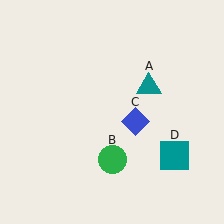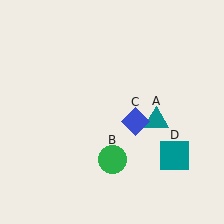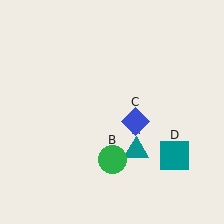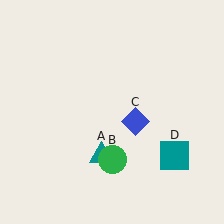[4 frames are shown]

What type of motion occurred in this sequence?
The teal triangle (object A) rotated clockwise around the center of the scene.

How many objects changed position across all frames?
1 object changed position: teal triangle (object A).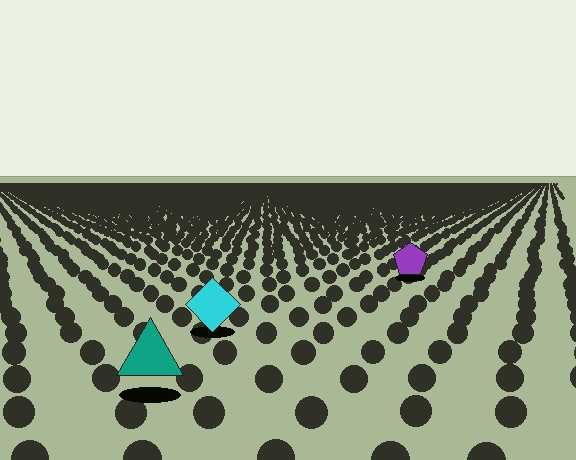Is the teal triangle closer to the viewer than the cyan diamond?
Yes. The teal triangle is closer — you can tell from the texture gradient: the ground texture is coarser near it.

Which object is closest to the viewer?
The teal triangle is closest. The texture marks near it are larger and more spread out.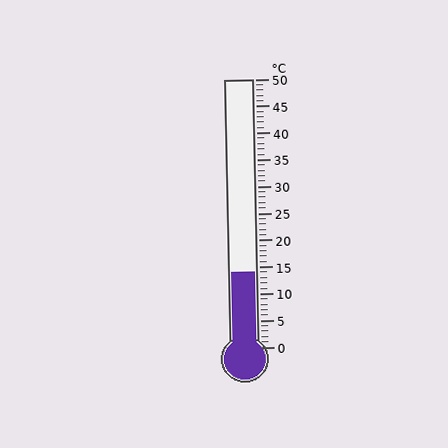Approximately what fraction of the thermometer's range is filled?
The thermometer is filled to approximately 30% of its range.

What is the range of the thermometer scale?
The thermometer scale ranges from 0°C to 50°C.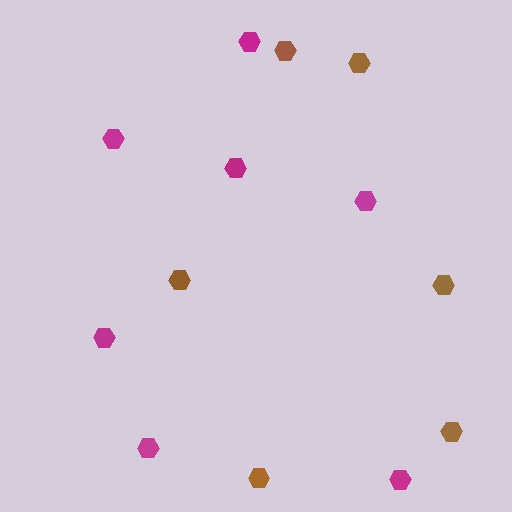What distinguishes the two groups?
There are 2 groups: one group of brown hexagons (6) and one group of magenta hexagons (7).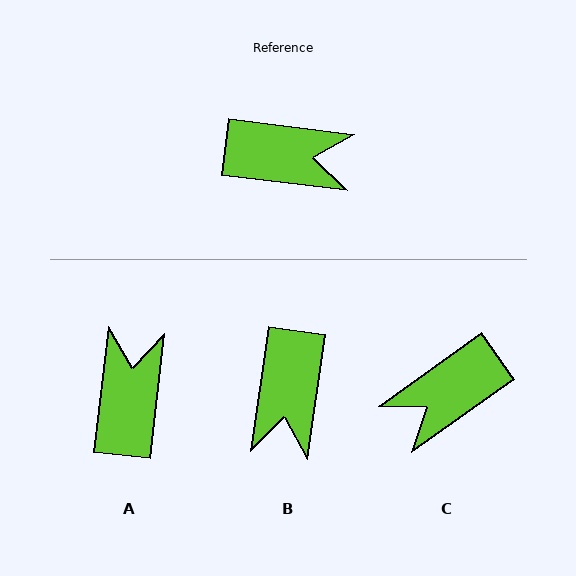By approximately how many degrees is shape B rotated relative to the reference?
Approximately 91 degrees clockwise.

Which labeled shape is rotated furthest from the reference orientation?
C, about 138 degrees away.